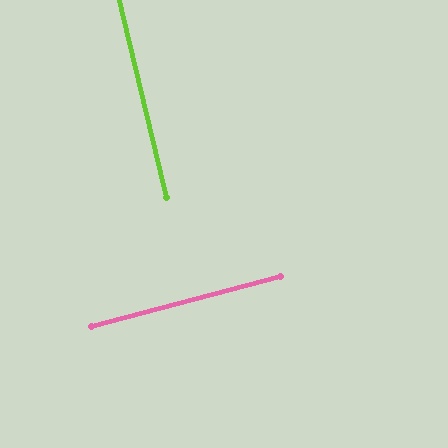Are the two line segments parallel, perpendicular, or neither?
Perpendicular — they meet at approximately 88°.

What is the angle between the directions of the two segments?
Approximately 88 degrees.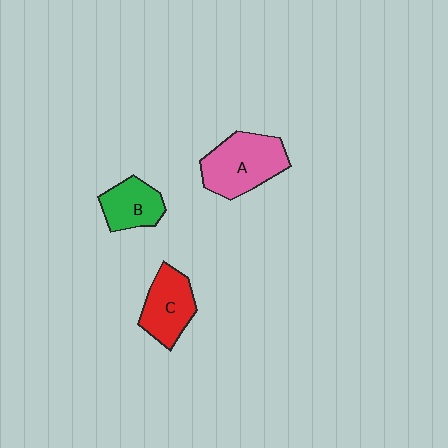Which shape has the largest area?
Shape A (pink).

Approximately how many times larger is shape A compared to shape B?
Approximately 1.6 times.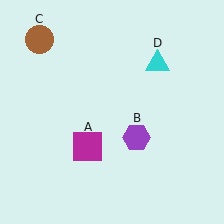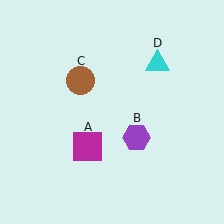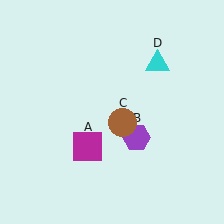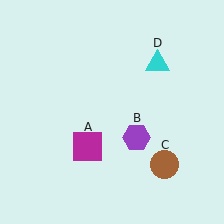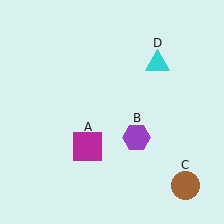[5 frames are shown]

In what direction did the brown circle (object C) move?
The brown circle (object C) moved down and to the right.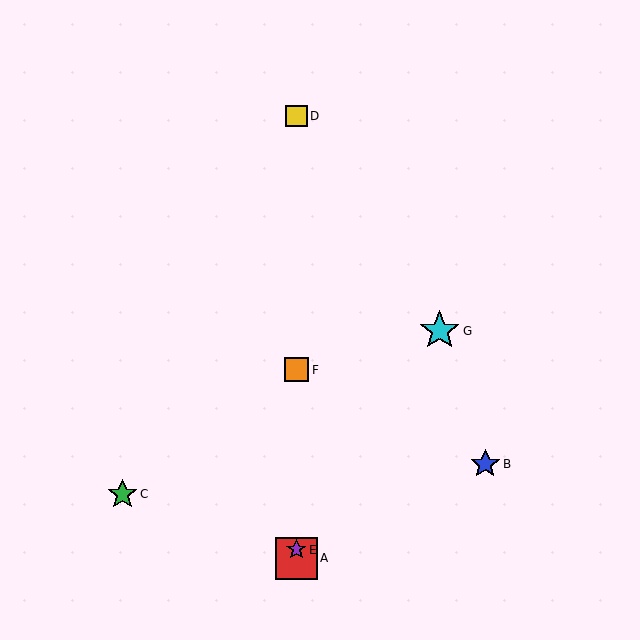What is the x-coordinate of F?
Object F is at x≈296.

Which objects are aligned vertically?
Objects A, D, E, F are aligned vertically.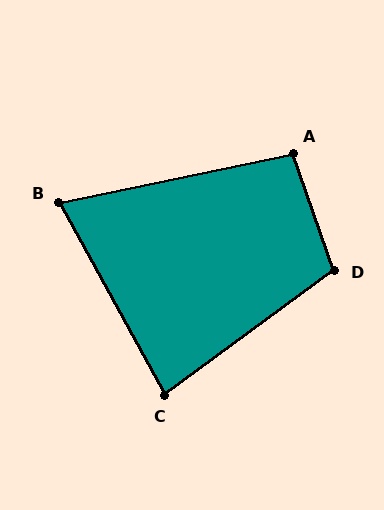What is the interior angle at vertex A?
Approximately 98 degrees (obtuse).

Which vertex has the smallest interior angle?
B, at approximately 73 degrees.